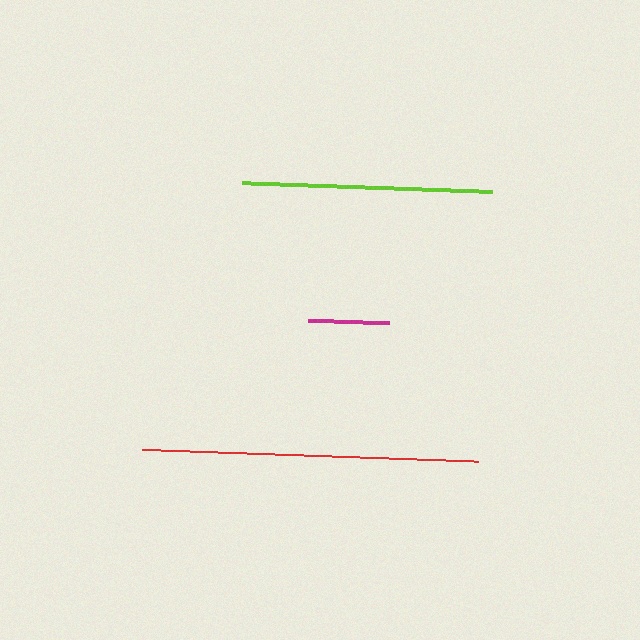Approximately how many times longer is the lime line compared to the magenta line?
The lime line is approximately 3.1 times the length of the magenta line.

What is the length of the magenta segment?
The magenta segment is approximately 81 pixels long.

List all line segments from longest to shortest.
From longest to shortest: red, lime, magenta.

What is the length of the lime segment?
The lime segment is approximately 250 pixels long.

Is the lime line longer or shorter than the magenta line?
The lime line is longer than the magenta line.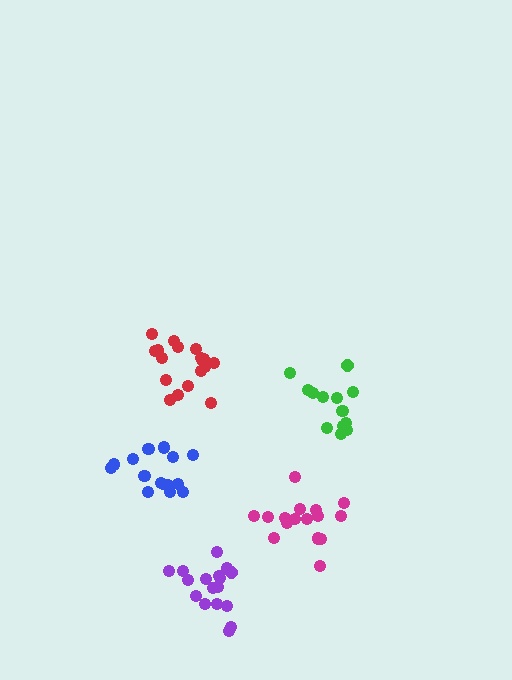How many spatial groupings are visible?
There are 5 spatial groupings.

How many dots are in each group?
Group 1: 16 dots, Group 2: 15 dots, Group 3: 14 dots, Group 4: 18 dots, Group 5: 17 dots (80 total).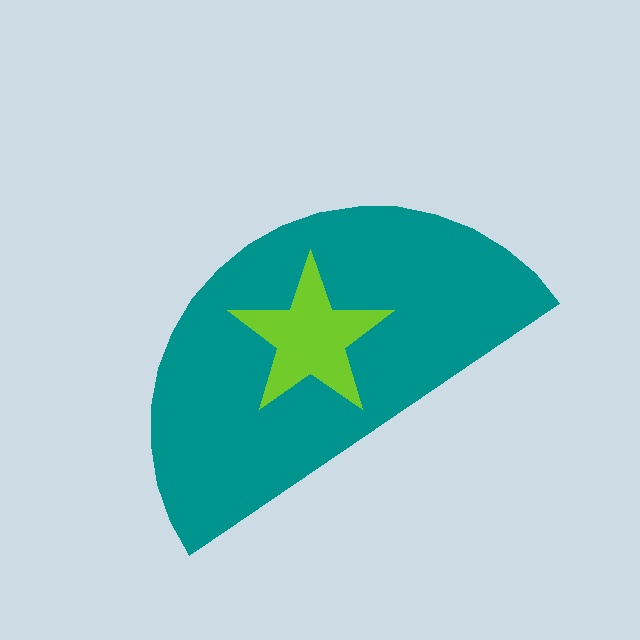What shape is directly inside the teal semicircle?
The lime star.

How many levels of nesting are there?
2.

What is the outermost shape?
The teal semicircle.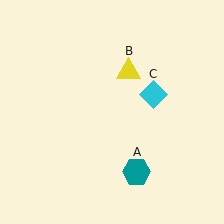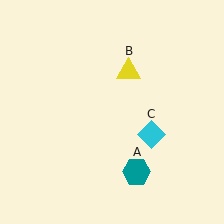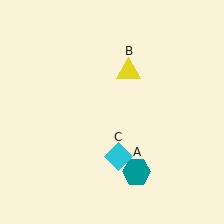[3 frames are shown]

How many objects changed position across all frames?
1 object changed position: cyan diamond (object C).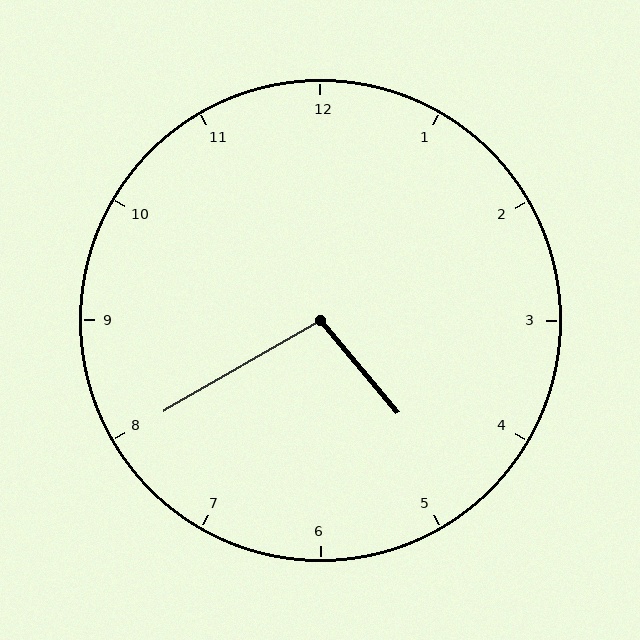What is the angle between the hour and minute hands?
Approximately 100 degrees.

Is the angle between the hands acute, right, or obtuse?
It is obtuse.